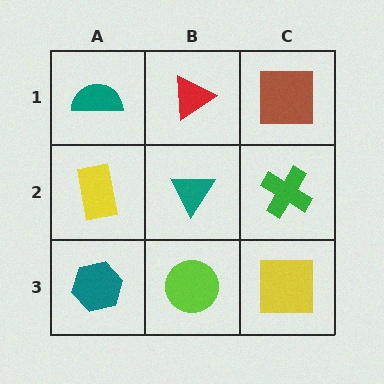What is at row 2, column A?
A yellow rectangle.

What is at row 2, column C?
A green cross.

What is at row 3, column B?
A lime circle.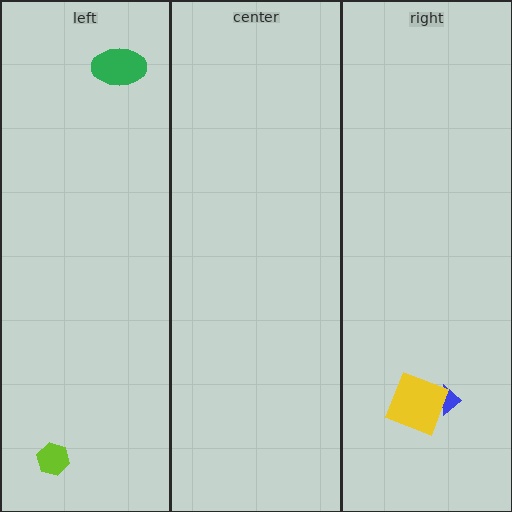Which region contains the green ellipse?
The left region.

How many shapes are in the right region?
2.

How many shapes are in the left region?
2.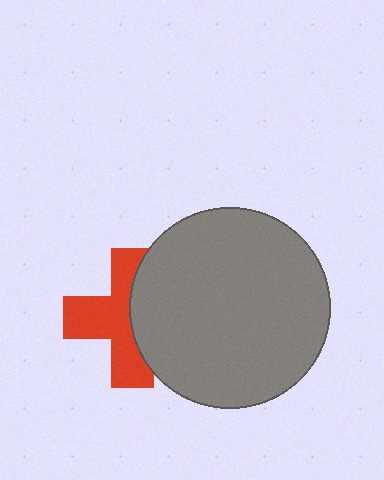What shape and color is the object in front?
The object in front is a gray circle.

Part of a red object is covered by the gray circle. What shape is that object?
It is a cross.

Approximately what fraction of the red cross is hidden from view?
Roughly 43% of the red cross is hidden behind the gray circle.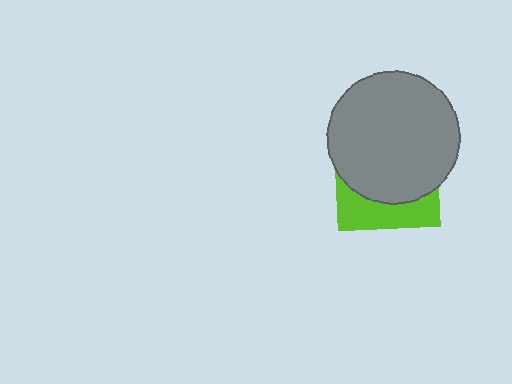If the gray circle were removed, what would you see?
You would see the complete lime square.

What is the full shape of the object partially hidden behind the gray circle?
The partially hidden object is a lime square.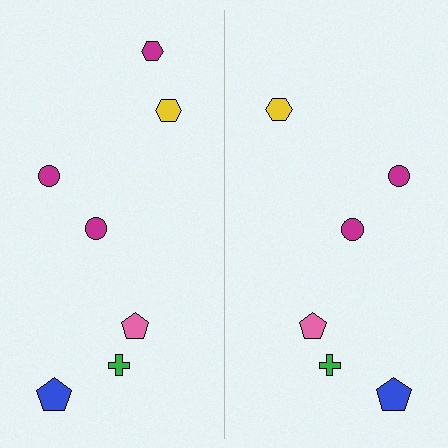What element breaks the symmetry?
A magenta hexagon is missing from the right side.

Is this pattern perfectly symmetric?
No, the pattern is not perfectly symmetric. A magenta hexagon is missing from the right side.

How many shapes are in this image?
There are 13 shapes in this image.